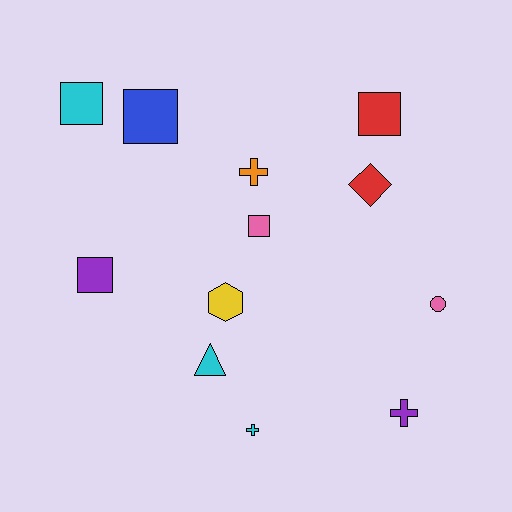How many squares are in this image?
There are 5 squares.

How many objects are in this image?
There are 12 objects.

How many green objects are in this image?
There are no green objects.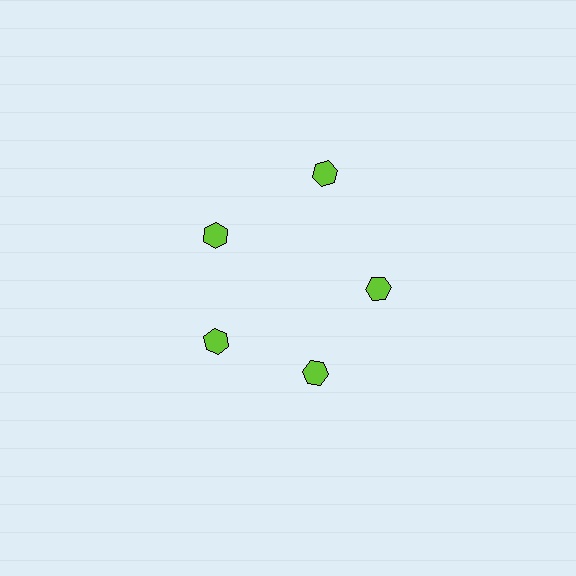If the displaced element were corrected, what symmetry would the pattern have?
It would have 5-fold rotational symmetry — the pattern would map onto itself every 72 degrees.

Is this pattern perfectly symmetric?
No. The 5 lime hexagons are arranged in a ring, but one element near the 1 o'clock position is pushed outward from the center, breaking the 5-fold rotational symmetry.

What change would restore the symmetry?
The symmetry would be restored by moving it inward, back onto the ring so that all 5 hexagons sit at equal angles and equal distance from the center.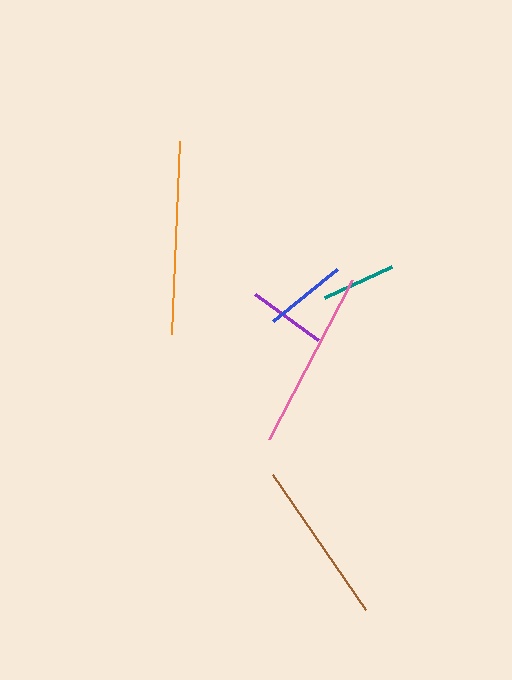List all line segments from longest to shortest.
From longest to shortest: orange, pink, brown, blue, purple, teal.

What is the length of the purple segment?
The purple segment is approximately 78 pixels long.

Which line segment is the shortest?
The teal line is the shortest at approximately 74 pixels.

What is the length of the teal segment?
The teal segment is approximately 74 pixels long.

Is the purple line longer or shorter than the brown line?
The brown line is longer than the purple line.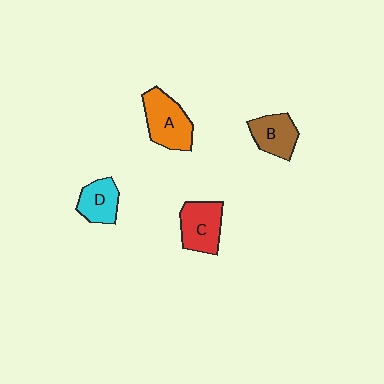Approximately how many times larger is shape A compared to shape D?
Approximately 1.4 times.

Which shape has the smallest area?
Shape D (cyan).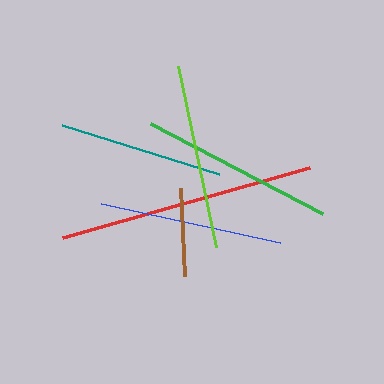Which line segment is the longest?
The red line is the longest at approximately 258 pixels.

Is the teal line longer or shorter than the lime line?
The lime line is longer than the teal line.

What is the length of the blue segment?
The blue segment is approximately 183 pixels long.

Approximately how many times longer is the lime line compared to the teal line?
The lime line is approximately 1.1 times the length of the teal line.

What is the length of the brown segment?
The brown segment is approximately 88 pixels long.